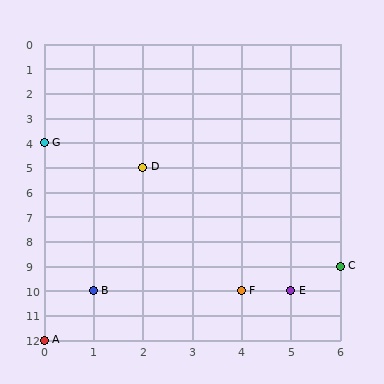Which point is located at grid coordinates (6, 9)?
Point C is at (6, 9).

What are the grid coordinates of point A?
Point A is at grid coordinates (0, 12).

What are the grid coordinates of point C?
Point C is at grid coordinates (6, 9).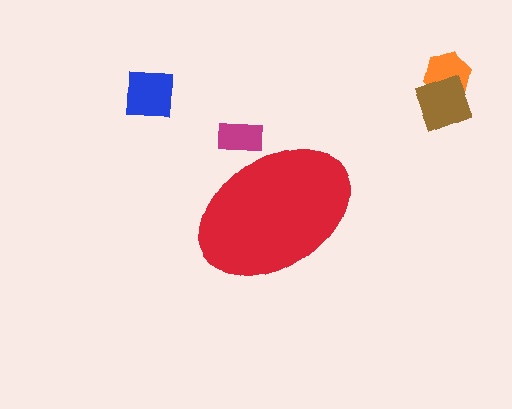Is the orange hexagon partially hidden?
No, the orange hexagon is fully visible.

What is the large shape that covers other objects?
A red ellipse.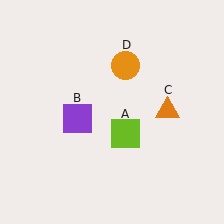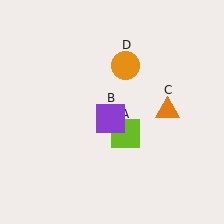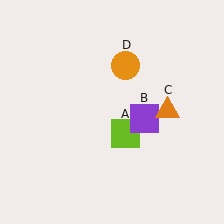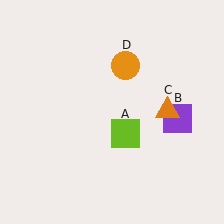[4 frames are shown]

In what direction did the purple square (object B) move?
The purple square (object B) moved right.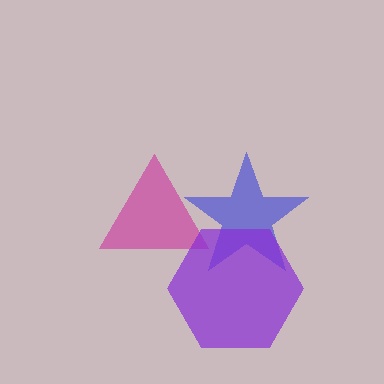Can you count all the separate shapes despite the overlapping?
Yes, there are 3 separate shapes.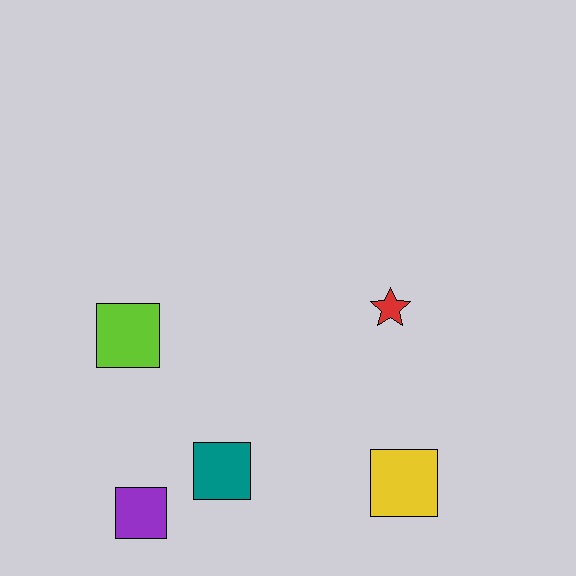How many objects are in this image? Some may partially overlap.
There are 5 objects.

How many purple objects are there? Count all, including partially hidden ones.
There is 1 purple object.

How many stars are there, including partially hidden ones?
There is 1 star.